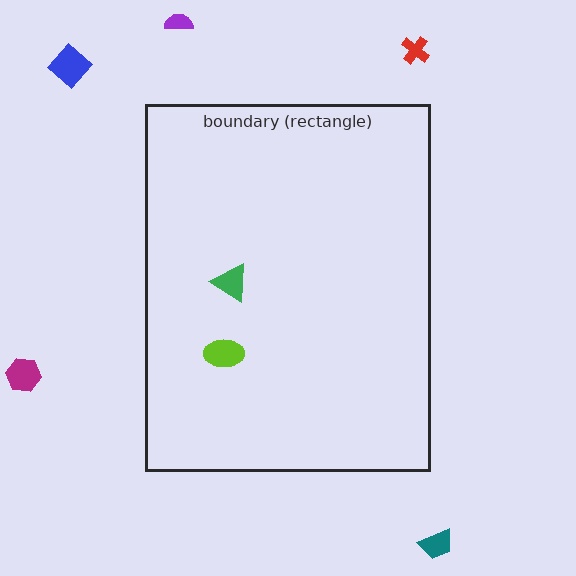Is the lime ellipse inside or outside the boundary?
Inside.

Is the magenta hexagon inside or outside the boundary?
Outside.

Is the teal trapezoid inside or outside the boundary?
Outside.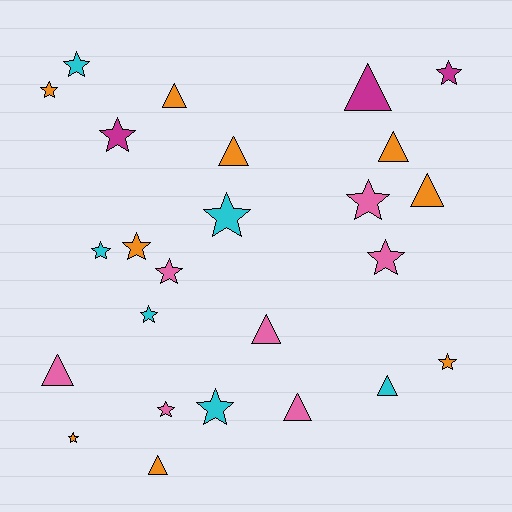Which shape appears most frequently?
Star, with 15 objects.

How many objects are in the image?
There are 25 objects.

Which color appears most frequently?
Orange, with 9 objects.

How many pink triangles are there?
There are 3 pink triangles.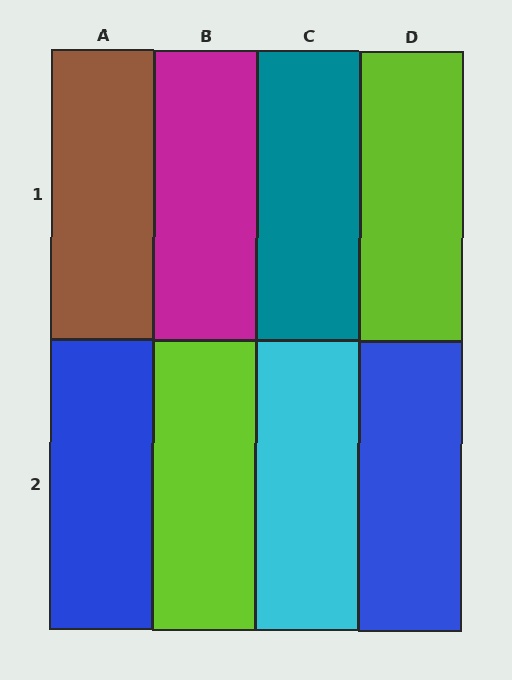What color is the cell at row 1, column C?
Teal.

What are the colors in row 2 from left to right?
Blue, lime, cyan, blue.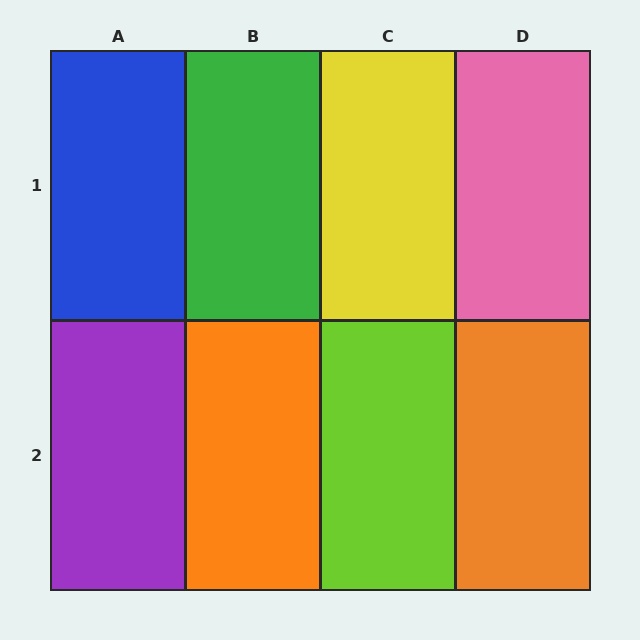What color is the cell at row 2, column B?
Orange.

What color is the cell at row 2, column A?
Purple.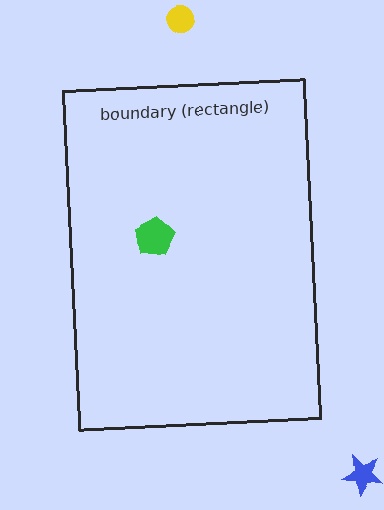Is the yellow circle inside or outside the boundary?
Outside.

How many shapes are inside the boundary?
1 inside, 2 outside.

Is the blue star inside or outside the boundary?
Outside.